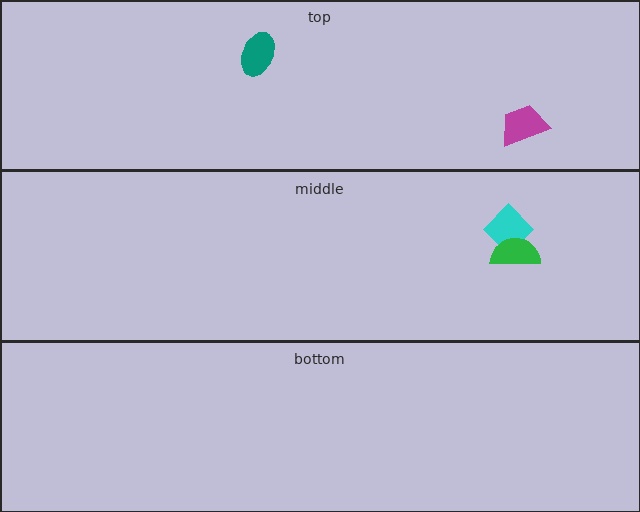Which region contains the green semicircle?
The middle region.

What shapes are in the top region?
The teal ellipse, the magenta trapezoid.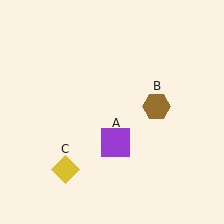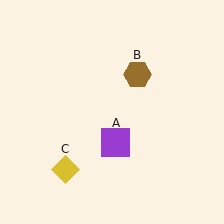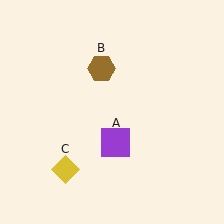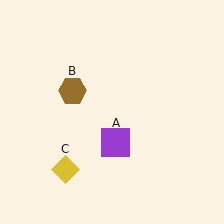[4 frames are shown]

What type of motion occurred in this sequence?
The brown hexagon (object B) rotated counterclockwise around the center of the scene.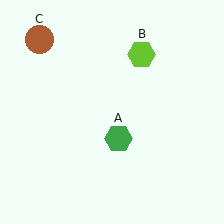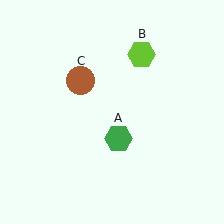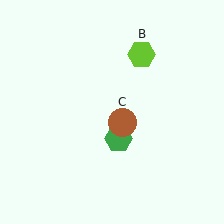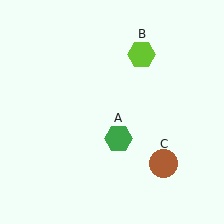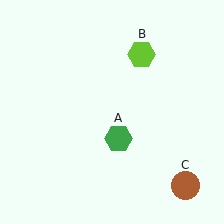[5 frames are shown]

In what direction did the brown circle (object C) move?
The brown circle (object C) moved down and to the right.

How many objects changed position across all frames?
1 object changed position: brown circle (object C).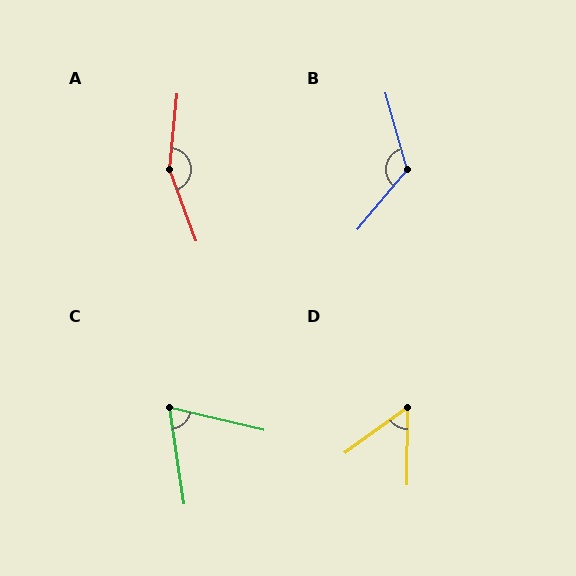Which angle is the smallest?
D, at approximately 54 degrees.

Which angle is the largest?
A, at approximately 153 degrees.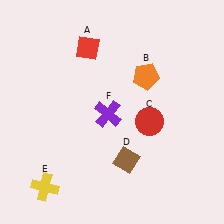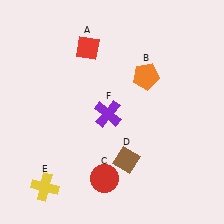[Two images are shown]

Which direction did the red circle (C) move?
The red circle (C) moved down.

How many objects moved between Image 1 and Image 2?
1 object moved between the two images.